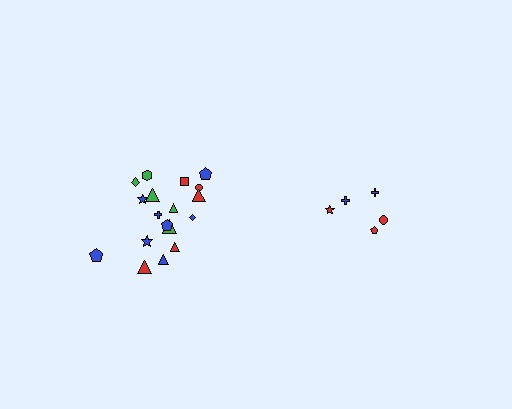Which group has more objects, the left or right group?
The left group.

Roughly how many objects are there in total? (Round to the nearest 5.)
Roughly 25 objects in total.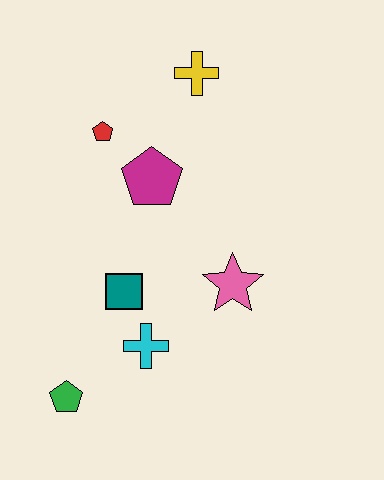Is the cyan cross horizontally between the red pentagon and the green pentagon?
No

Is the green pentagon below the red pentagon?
Yes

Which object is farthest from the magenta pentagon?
The green pentagon is farthest from the magenta pentagon.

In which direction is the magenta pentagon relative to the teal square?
The magenta pentagon is above the teal square.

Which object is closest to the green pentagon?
The cyan cross is closest to the green pentagon.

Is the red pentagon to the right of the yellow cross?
No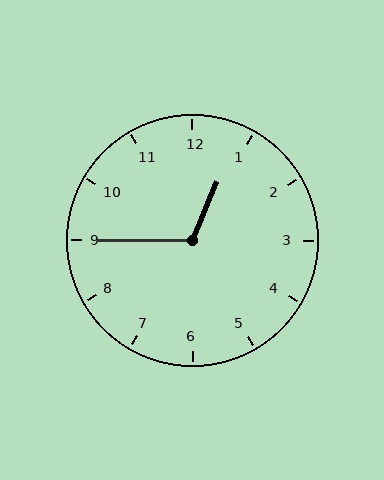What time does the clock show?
12:45.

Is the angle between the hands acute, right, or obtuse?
It is obtuse.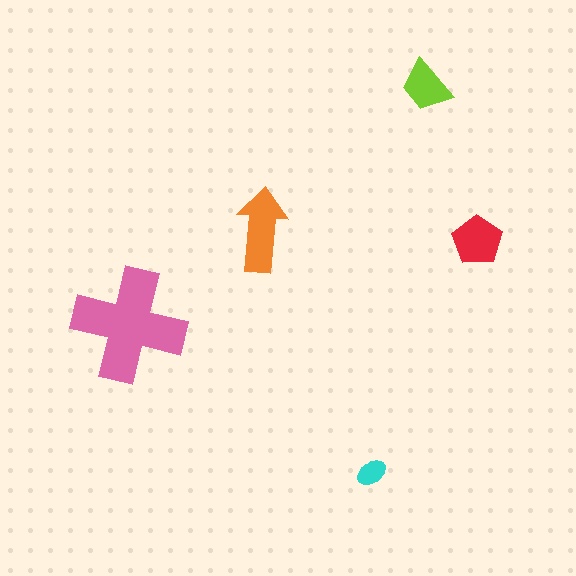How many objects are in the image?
There are 5 objects in the image.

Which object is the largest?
The pink cross.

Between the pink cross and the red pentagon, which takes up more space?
The pink cross.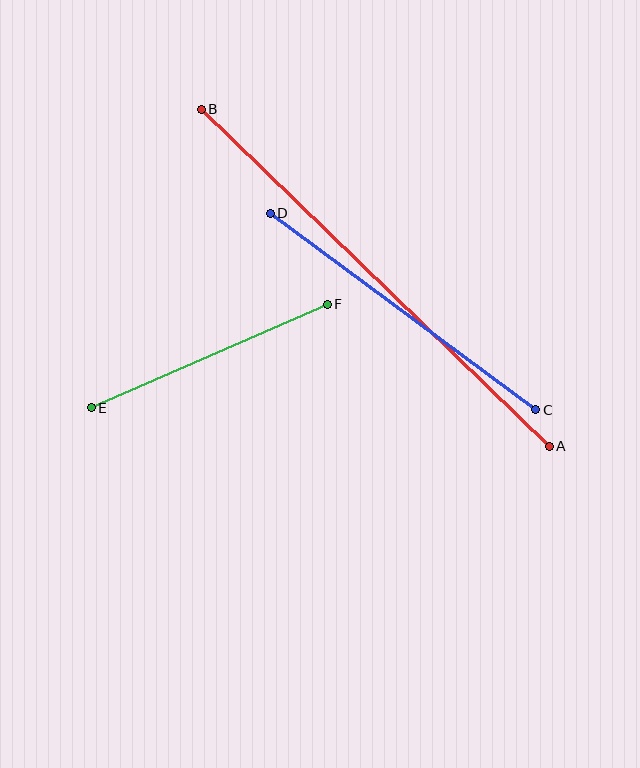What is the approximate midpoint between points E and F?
The midpoint is at approximately (209, 356) pixels.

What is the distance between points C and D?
The distance is approximately 330 pixels.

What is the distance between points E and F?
The distance is approximately 257 pixels.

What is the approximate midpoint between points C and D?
The midpoint is at approximately (403, 312) pixels.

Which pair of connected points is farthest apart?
Points A and B are farthest apart.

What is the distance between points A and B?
The distance is approximately 484 pixels.